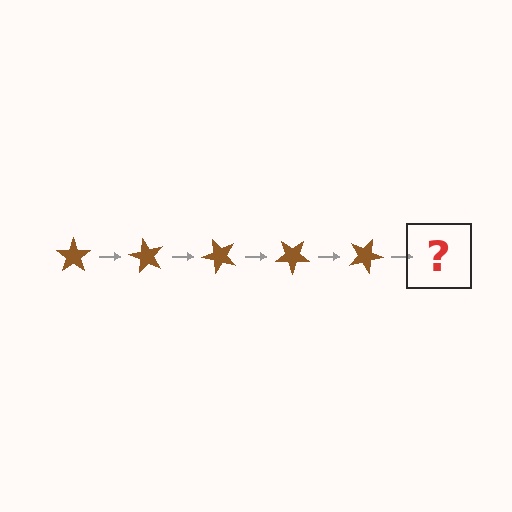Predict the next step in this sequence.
The next step is a brown star rotated 300 degrees.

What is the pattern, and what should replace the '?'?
The pattern is that the star rotates 60 degrees each step. The '?' should be a brown star rotated 300 degrees.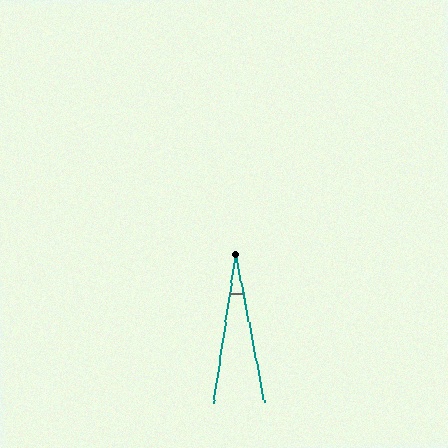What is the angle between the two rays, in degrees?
Approximately 19 degrees.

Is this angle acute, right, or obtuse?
It is acute.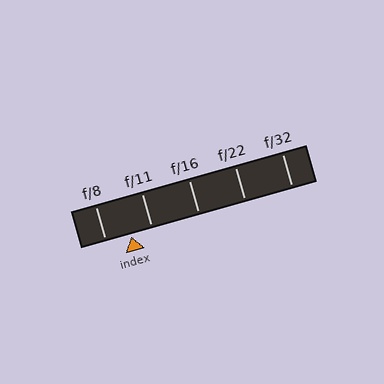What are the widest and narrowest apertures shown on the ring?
The widest aperture shown is f/8 and the narrowest is f/32.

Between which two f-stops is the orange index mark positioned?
The index mark is between f/8 and f/11.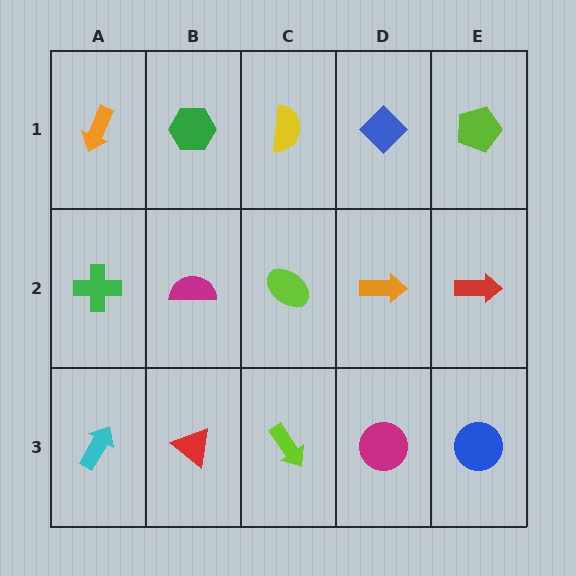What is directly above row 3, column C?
A lime ellipse.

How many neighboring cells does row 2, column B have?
4.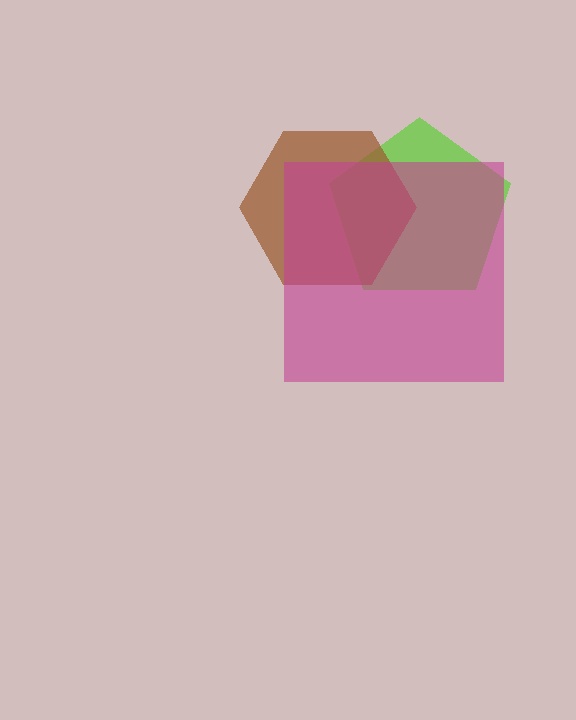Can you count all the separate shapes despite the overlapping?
Yes, there are 3 separate shapes.